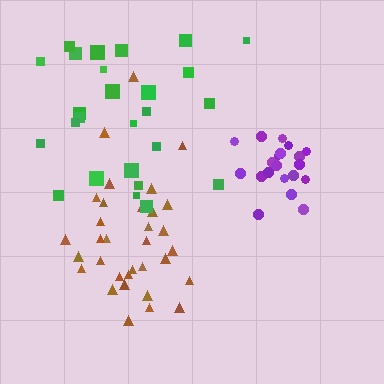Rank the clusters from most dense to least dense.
purple, brown, green.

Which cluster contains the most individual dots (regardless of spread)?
Brown (34).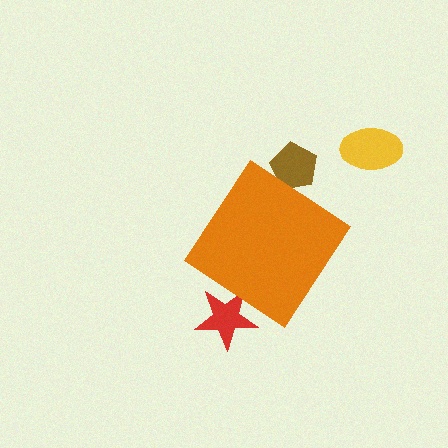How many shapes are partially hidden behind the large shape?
2 shapes are partially hidden.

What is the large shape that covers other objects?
An orange diamond.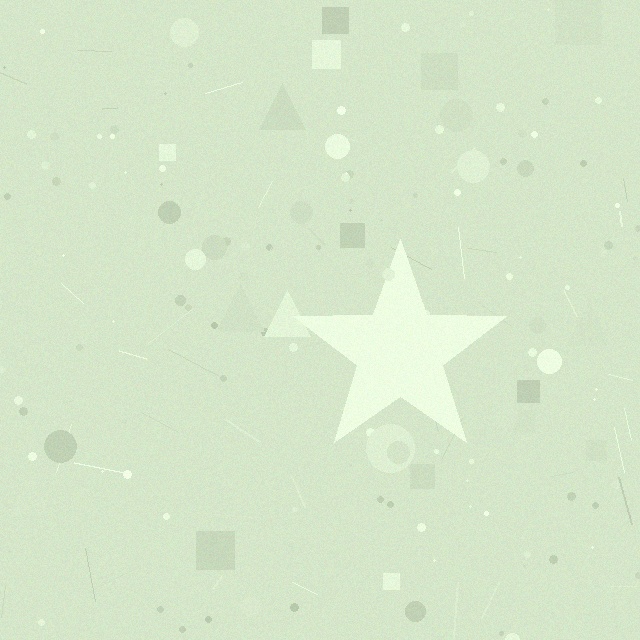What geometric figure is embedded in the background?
A star is embedded in the background.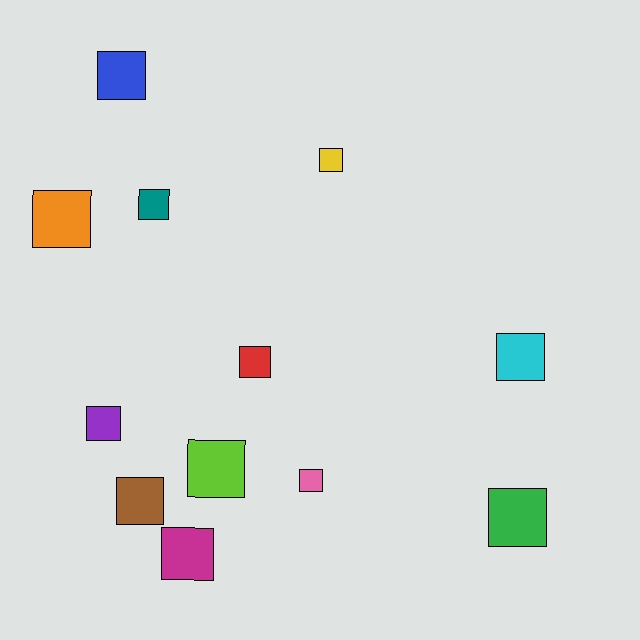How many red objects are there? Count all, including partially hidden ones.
There is 1 red object.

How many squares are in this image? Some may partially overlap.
There are 12 squares.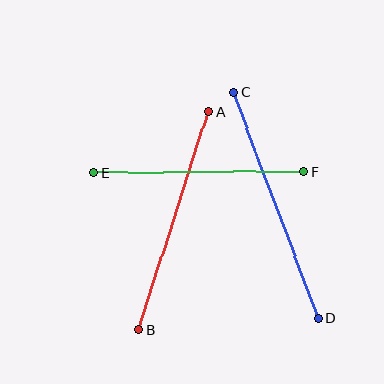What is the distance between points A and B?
The distance is approximately 228 pixels.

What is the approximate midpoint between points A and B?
The midpoint is at approximately (174, 221) pixels.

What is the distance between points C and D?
The distance is approximately 241 pixels.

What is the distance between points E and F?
The distance is approximately 210 pixels.